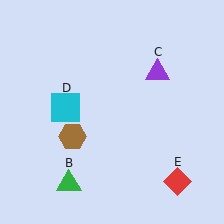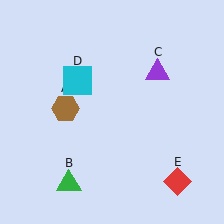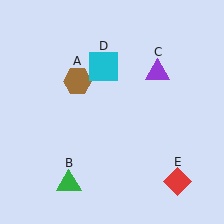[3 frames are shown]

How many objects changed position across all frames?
2 objects changed position: brown hexagon (object A), cyan square (object D).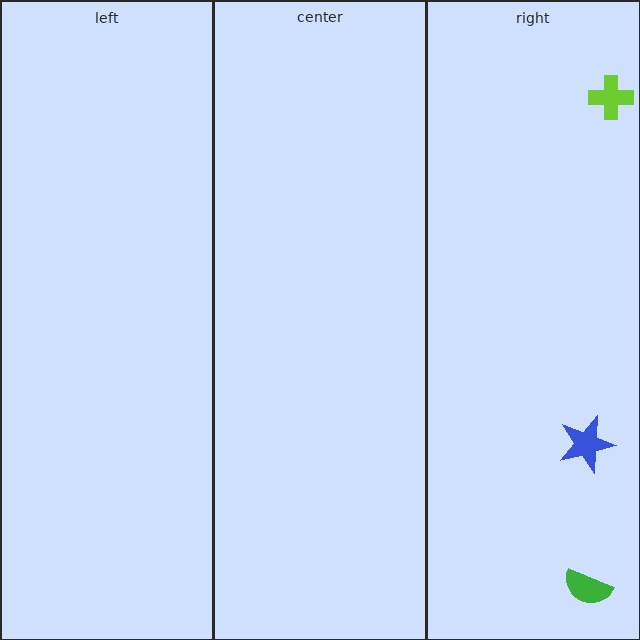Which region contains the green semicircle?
The right region.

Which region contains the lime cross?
The right region.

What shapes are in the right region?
The blue star, the green semicircle, the lime cross.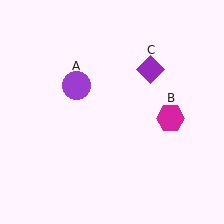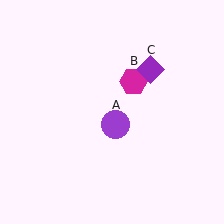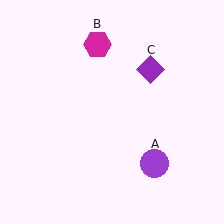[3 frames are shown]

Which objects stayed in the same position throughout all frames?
Purple diamond (object C) remained stationary.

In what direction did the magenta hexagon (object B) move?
The magenta hexagon (object B) moved up and to the left.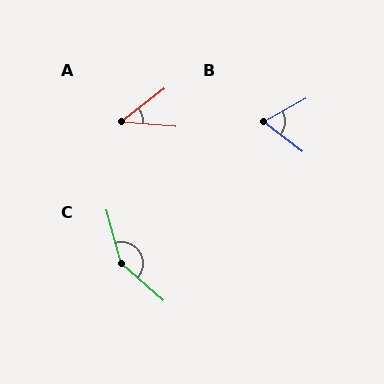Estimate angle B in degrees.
Approximately 67 degrees.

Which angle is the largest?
C, at approximately 147 degrees.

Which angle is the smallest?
A, at approximately 42 degrees.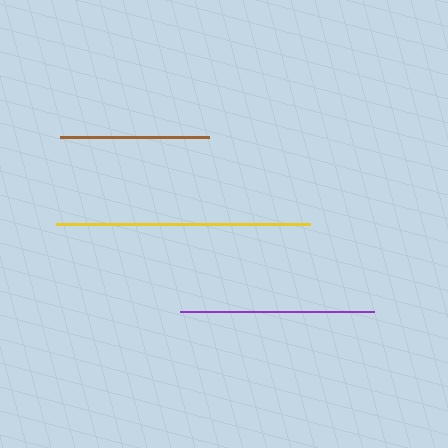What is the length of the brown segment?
The brown segment is approximately 149 pixels long.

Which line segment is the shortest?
The brown line is the shortest at approximately 149 pixels.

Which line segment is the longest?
The yellow line is the longest at approximately 254 pixels.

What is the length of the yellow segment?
The yellow segment is approximately 254 pixels long.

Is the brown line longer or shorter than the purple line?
The purple line is longer than the brown line.